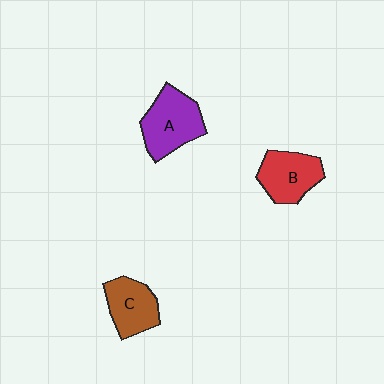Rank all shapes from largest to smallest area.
From largest to smallest: A (purple), B (red), C (brown).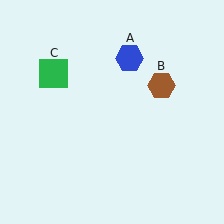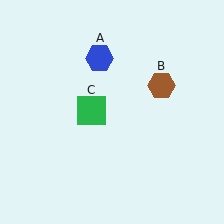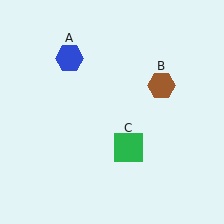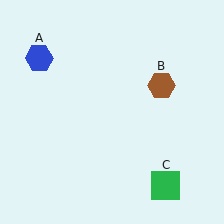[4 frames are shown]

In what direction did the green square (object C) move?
The green square (object C) moved down and to the right.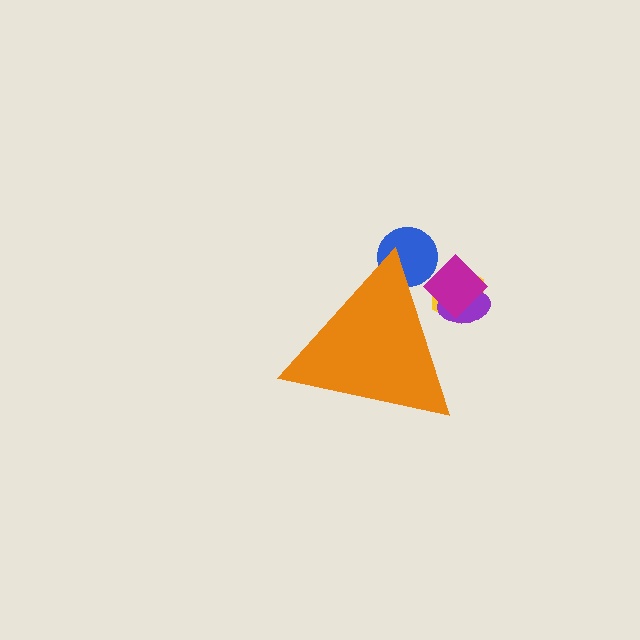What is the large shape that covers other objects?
An orange triangle.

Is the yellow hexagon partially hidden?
Yes, the yellow hexagon is partially hidden behind the orange triangle.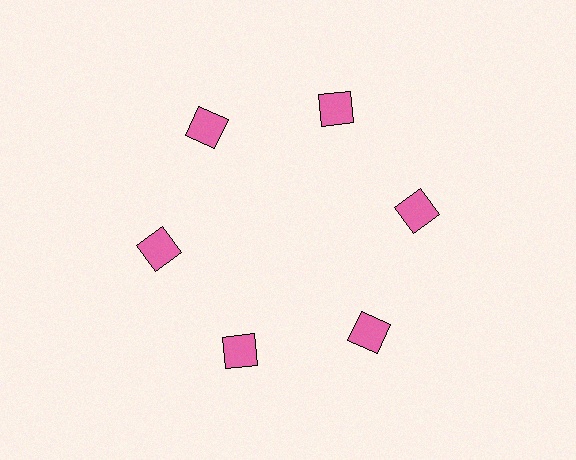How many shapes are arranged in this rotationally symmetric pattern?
There are 6 shapes, arranged in 6 groups of 1.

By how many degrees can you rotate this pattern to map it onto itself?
The pattern maps onto itself every 60 degrees of rotation.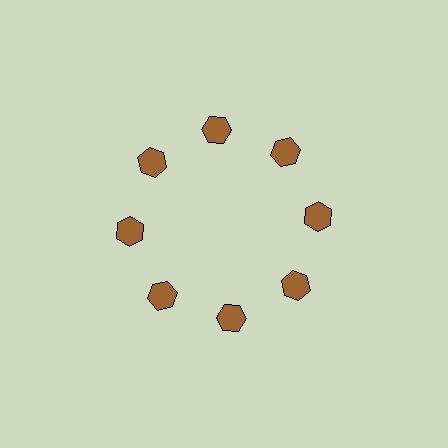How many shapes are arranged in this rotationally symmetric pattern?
There are 8 shapes, arranged in 8 groups of 1.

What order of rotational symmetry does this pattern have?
This pattern has 8-fold rotational symmetry.